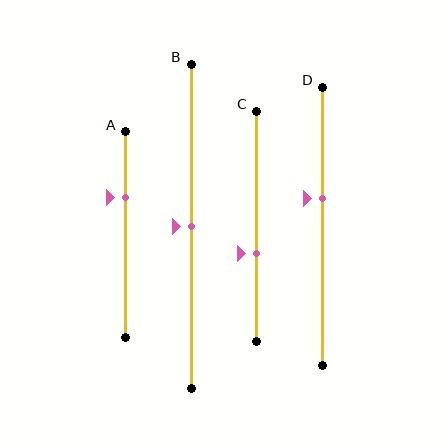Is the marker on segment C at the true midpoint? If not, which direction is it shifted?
No, the marker on segment C is shifted downward by about 12% of the segment length.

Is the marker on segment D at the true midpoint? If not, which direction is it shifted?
No, the marker on segment D is shifted upward by about 10% of the segment length.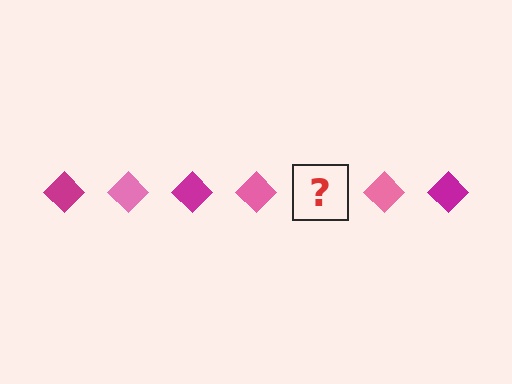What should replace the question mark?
The question mark should be replaced with a magenta diamond.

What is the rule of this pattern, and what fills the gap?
The rule is that the pattern cycles through magenta, pink diamonds. The gap should be filled with a magenta diamond.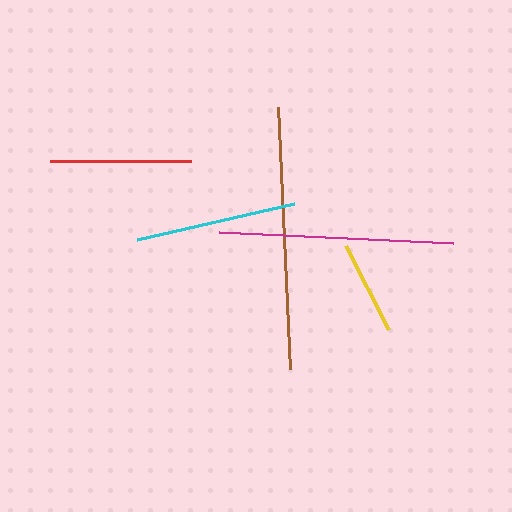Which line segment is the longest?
The brown line is the longest at approximately 262 pixels.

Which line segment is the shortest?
The yellow line is the shortest at approximately 94 pixels.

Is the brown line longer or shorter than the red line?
The brown line is longer than the red line.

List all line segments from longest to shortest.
From longest to shortest: brown, magenta, cyan, red, yellow.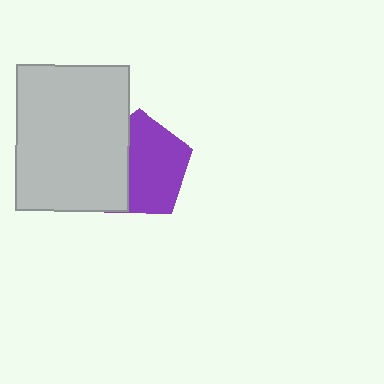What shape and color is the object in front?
The object in front is a light gray rectangle.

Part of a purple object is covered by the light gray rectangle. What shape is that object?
It is a pentagon.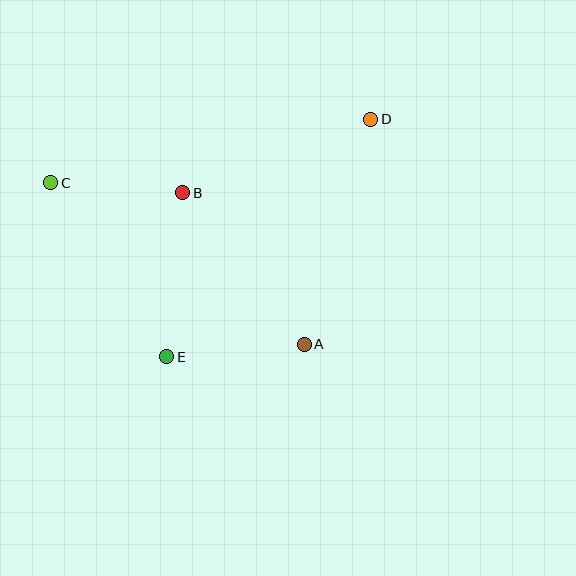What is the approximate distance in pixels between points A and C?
The distance between A and C is approximately 300 pixels.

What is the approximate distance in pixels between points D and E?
The distance between D and E is approximately 313 pixels.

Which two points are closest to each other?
Points B and C are closest to each other.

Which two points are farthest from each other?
Points C and D are farthest from each other.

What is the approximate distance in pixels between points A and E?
The distance between A and E is approximately 138 pixels.